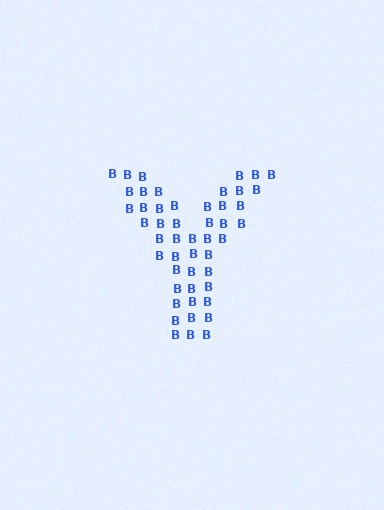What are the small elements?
The small elements are letter B's.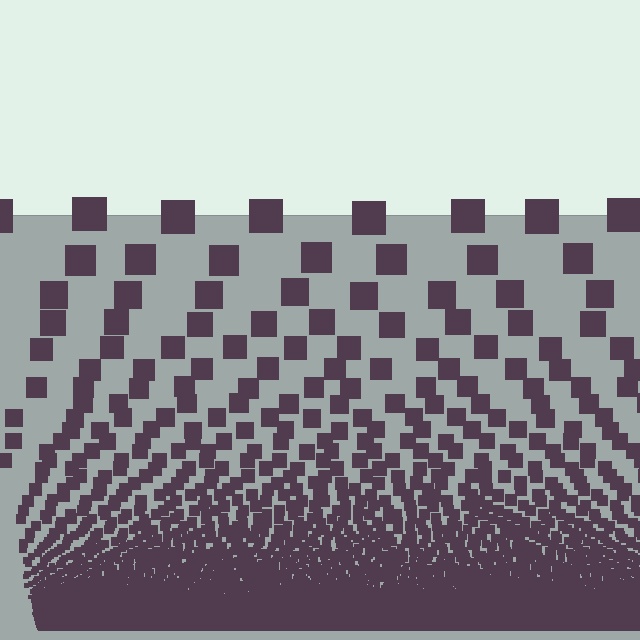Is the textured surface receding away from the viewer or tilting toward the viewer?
The surface appears to tilt toward the viewer. Texture elements get larger and sparser toward the top.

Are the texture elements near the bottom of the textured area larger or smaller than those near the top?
Smaller. The gradient is inverted — elements near the bottom are smaller and denser.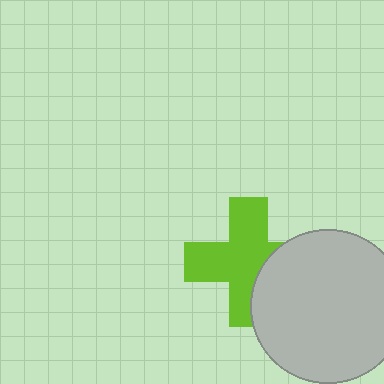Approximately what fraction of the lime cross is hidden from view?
Roughly 31% of the lime cross is hidden behind the light gray circle.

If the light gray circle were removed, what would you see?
You would see the complete lime cross.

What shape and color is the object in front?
The object in front is a light gray circle.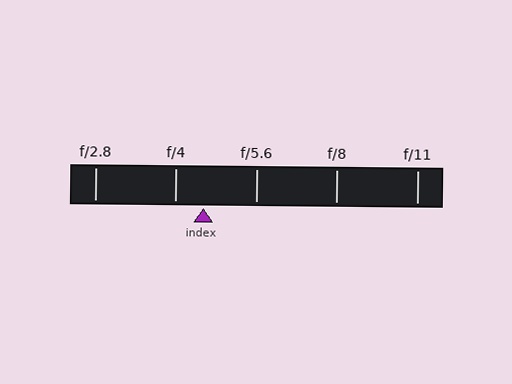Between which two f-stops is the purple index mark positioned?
The index mark is between f/4 and f/5.6.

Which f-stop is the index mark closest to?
The index mark is closest to f/4.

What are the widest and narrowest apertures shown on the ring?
The widest aperture shown is f/2.8 and the narrowest is f/11.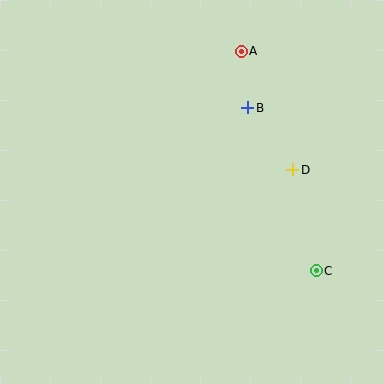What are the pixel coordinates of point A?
Point A is at (241, 51).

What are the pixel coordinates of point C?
Point C is at (316, 271).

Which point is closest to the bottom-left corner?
Point C is closest to the bottom-left corner.